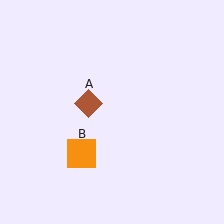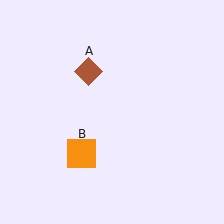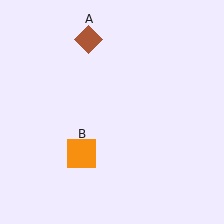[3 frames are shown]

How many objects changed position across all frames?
1 object changed position: brown diamond (object A).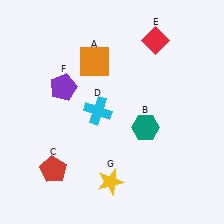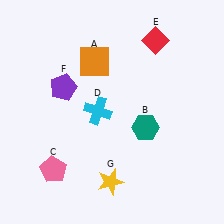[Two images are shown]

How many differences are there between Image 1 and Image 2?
There is 1 difference between the two images.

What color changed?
The pentagon (C) changed from red in Image 1 to pink in Image 2.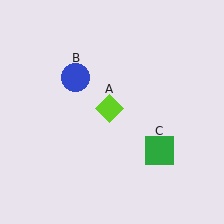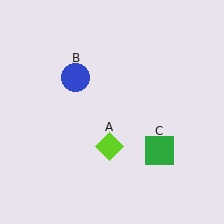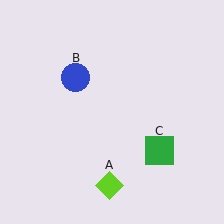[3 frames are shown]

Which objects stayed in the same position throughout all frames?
Blue circle (object B) and green square (object C) remained stationary.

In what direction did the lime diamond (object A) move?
The lime diamond (object A) moved down.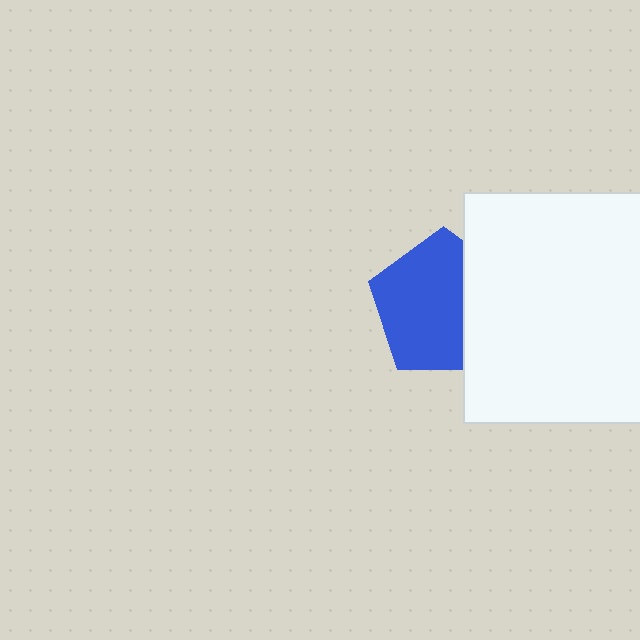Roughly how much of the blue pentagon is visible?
Most of it is visible (roughly 68%).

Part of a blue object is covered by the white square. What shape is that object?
It is a pentagon.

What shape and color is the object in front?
The object in front is a white square.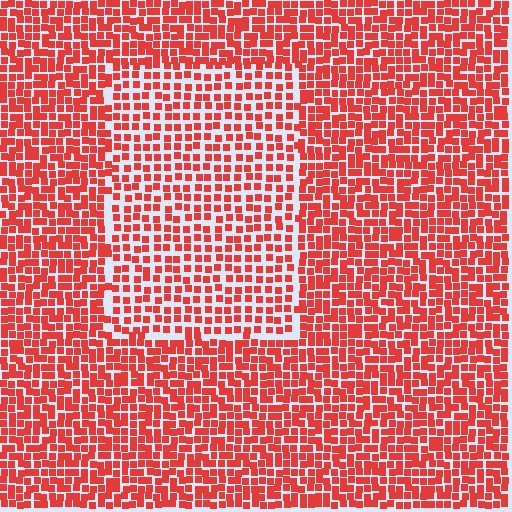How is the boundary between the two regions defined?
The boundary is defined by a change in element density (approximately 1.6x ratio). All elements are the same color, size, and shape.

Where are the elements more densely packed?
The elements are more densely packed outside the rectangle boundary.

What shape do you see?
I see a rectangle.